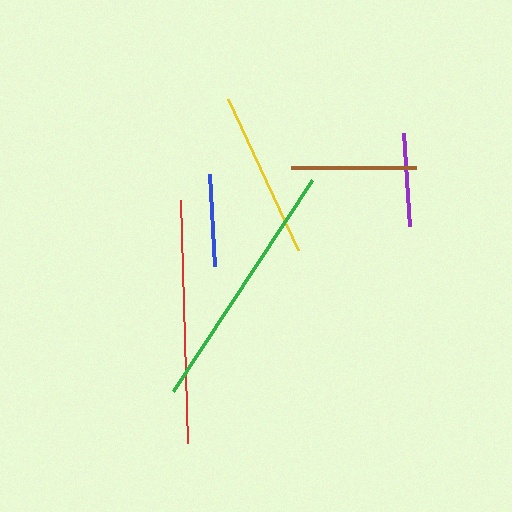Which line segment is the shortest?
The blue line is the shortest at approximately 92 pixels.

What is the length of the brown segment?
The brown segment is approximately 126 pixels long.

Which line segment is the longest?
The green line is the longest at approximately 253 pixels.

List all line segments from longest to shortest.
From longest to shortest: green, red, yellow, brown, purple, blue.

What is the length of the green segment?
The green segment is approximately 253 pixels long.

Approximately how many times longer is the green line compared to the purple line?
The green line is approximately 2.7 times the length of the purple line.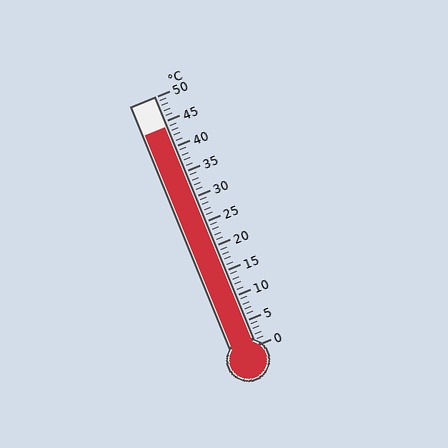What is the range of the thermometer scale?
The thermometer scale ranges from 0°C to 50°C.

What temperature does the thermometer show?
The thermometer shows approximately 44°C.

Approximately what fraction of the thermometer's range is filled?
The thermometer is filled to approximately 90% of its range.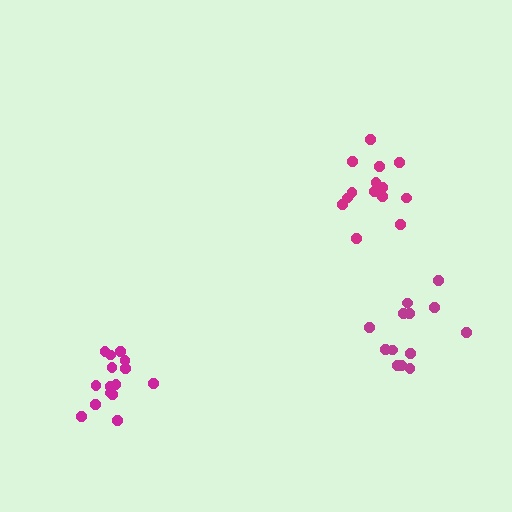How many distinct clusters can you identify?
There are 3 distinct clusters.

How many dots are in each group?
Group 1: 13 dots, Group 2: 14 dots, Group 3: 15 dots (42 total).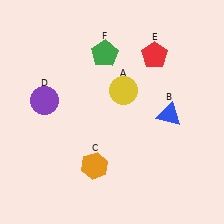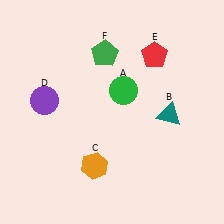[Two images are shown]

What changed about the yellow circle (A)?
In Image 1, A is yellow. In Image 2, it changed to green.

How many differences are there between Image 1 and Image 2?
There are 2 differences between the two images.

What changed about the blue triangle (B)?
In Image 1, B is blue. In Image 2, it changed to teal.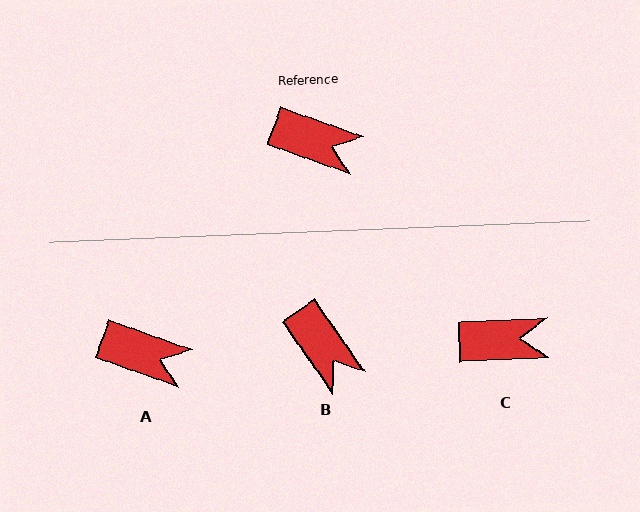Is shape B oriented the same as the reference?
No, it is off by about 35 degrees.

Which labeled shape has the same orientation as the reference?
A.